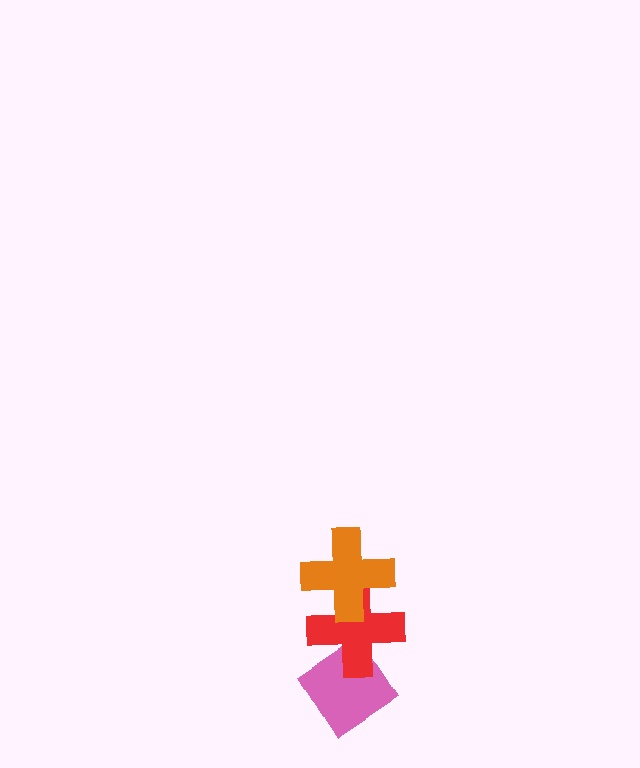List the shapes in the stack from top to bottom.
From top to bottom: the orange cross, the red cross, the pink diamond.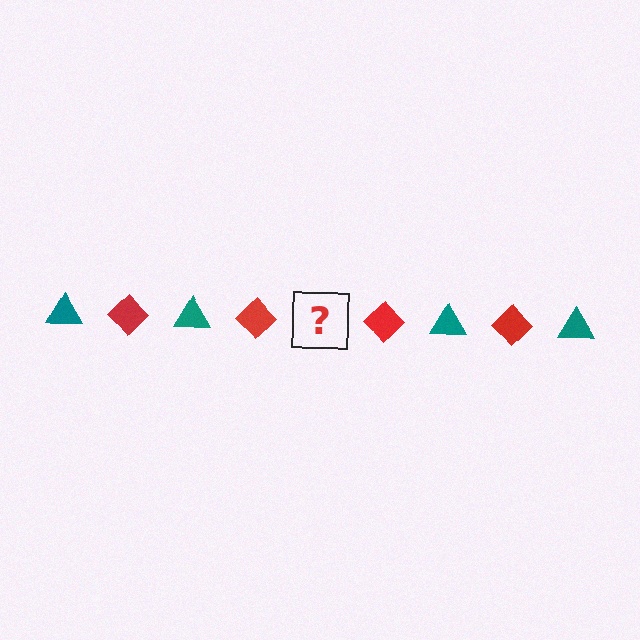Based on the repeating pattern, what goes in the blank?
The blank should be a teal triangle.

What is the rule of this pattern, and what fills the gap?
The rule is that the pattern alternates between teal triangle and red diamond. The gap should be filled with a teal triangle.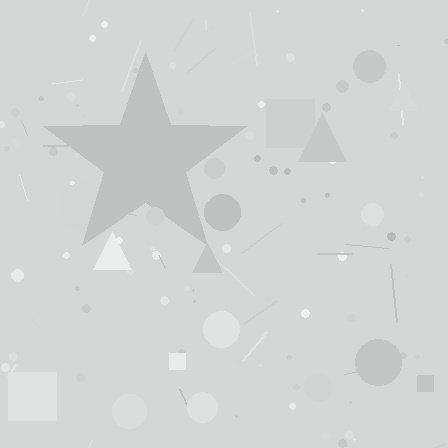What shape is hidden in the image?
A star is hidden in the image.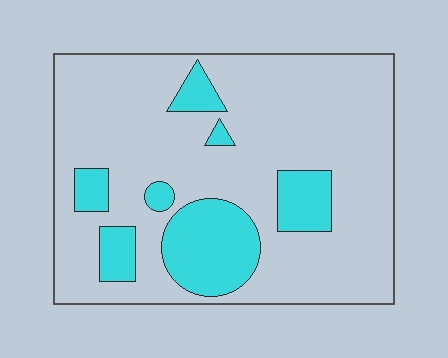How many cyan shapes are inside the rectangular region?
7.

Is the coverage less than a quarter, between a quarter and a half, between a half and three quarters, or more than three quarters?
Less than a quarter.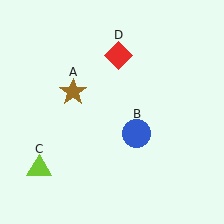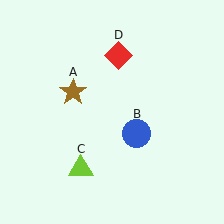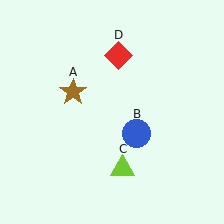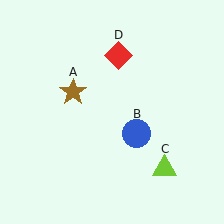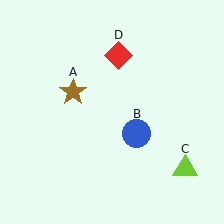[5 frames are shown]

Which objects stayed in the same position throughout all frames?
Brown star (object A) and blue circle (object B) and red diamond (object D) remained stationary.